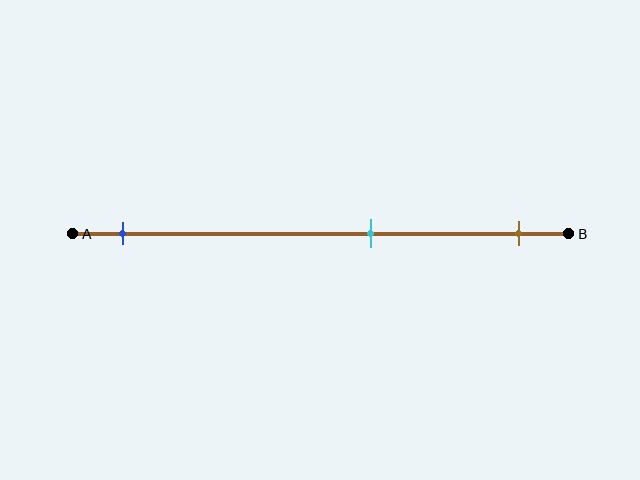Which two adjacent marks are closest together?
The cyan and brown marks are the closest adjacent pair.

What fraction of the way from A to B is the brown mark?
The brown mark is approximately 90% (0.9) of the way from A to B.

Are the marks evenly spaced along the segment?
No, the marks are not evenly spaced.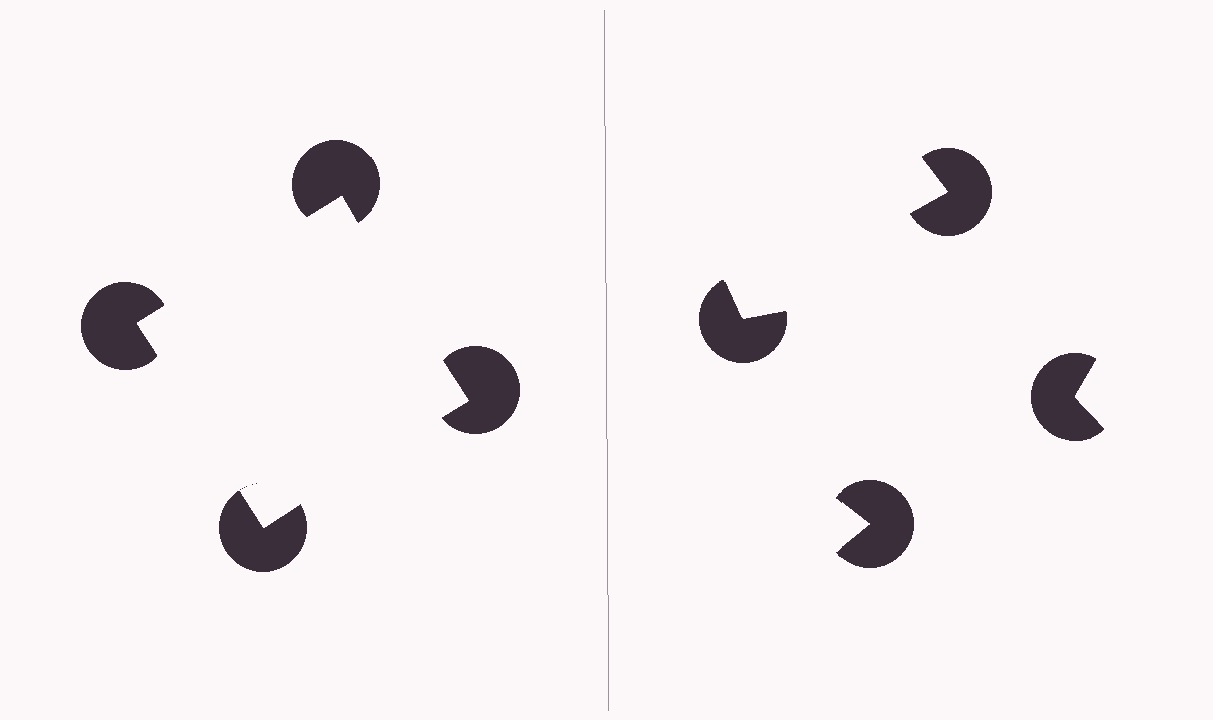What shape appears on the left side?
An illusory square.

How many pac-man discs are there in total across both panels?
8 — 4 on each side.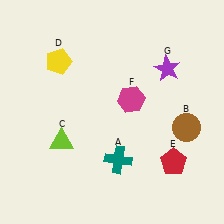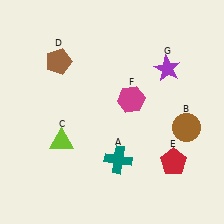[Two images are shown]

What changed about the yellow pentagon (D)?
In Image 1, D is yellow. In Image 2, it changed to brown.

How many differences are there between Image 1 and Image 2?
There is 1 difference between the two images.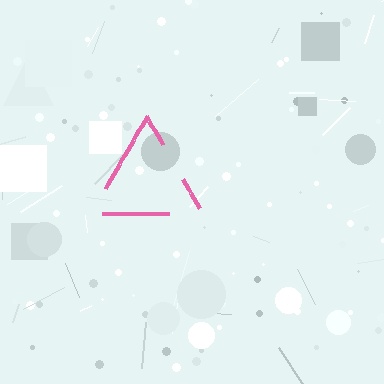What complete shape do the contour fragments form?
The contour fragments form a triangle.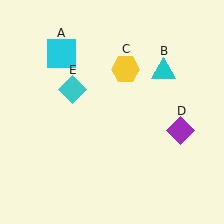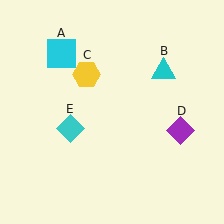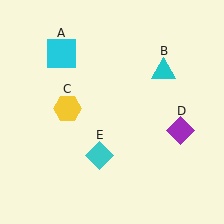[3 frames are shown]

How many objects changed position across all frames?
2 objects changed position: yellow hexagon (object C), cyan diamond (object E).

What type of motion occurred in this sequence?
The yellow hexagon (object C), cyan diamond (object E) rotated counterclockwise around the center of the scene.